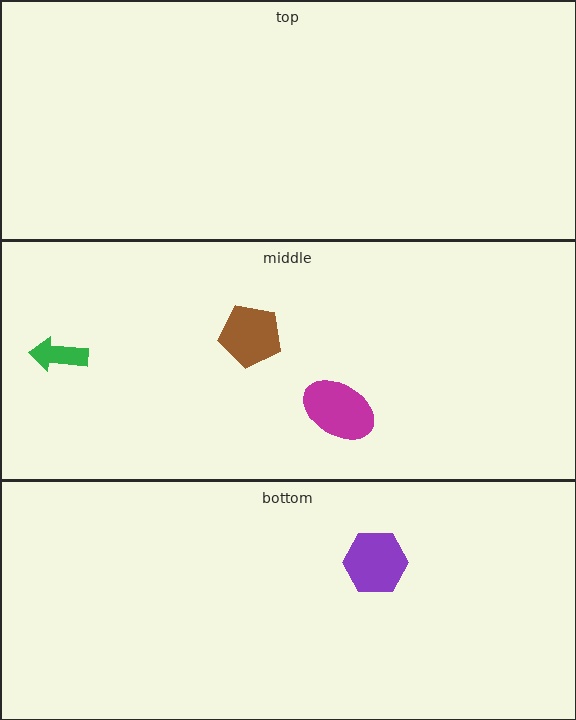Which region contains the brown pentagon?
The middle region.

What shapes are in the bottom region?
The purple hexagon.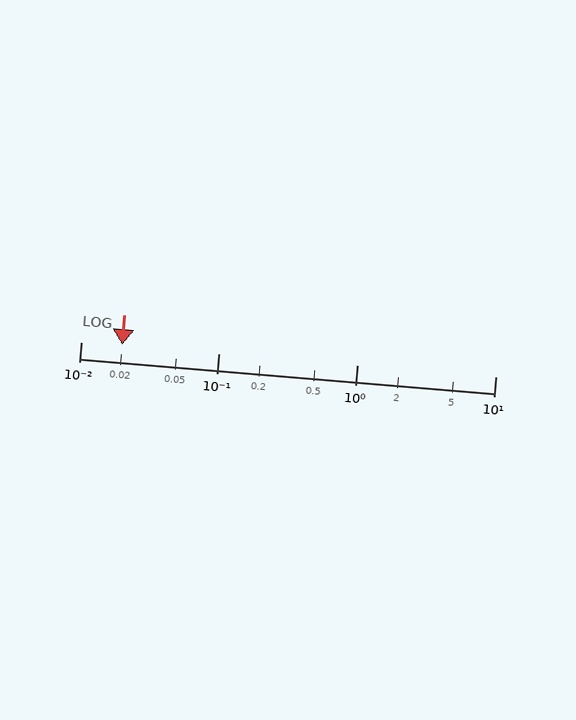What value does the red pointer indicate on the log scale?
The pointer indicates approximately 0.02.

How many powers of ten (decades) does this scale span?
The scale spans 3 decades, from 0.01 to 10.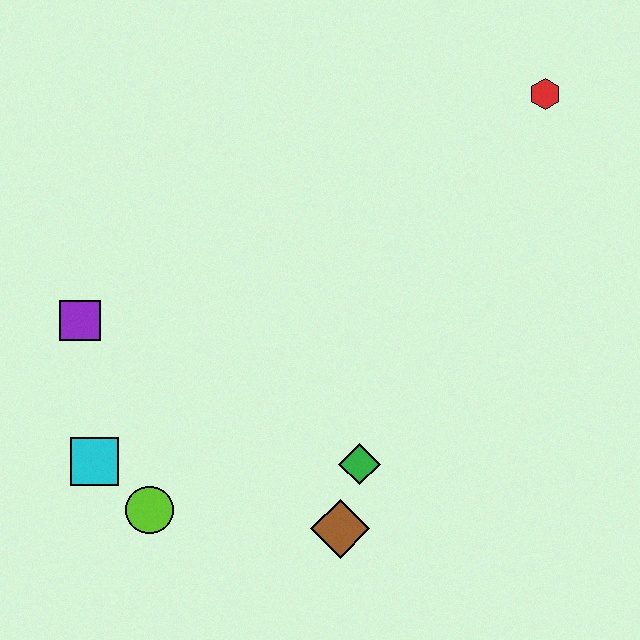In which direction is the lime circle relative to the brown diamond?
The lime circle is to the left of the brown diamond.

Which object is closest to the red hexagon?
The green diamond is closest to the red hexagon.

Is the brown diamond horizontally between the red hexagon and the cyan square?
Yes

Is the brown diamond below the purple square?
Yes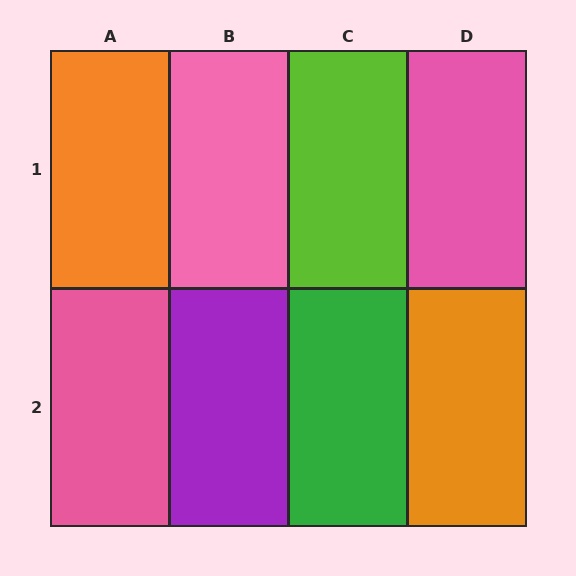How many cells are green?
1 cell is green.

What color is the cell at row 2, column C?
Green.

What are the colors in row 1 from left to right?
Orange, pink, lime, pink.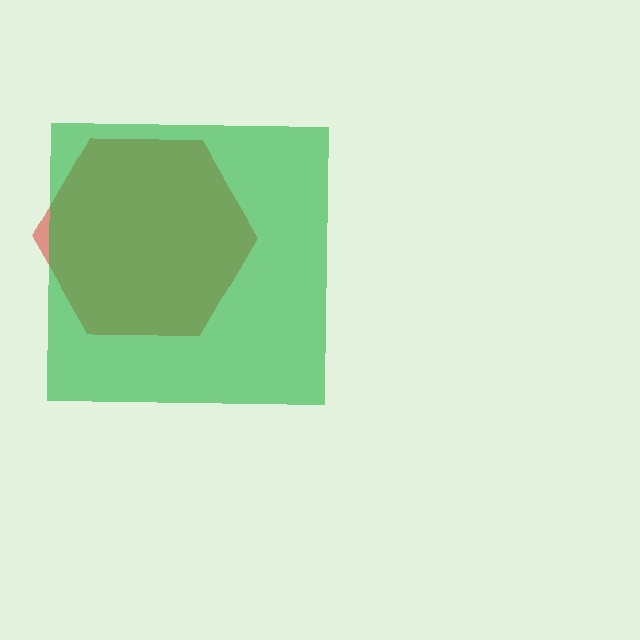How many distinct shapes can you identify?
There are 2 distinct shapes: a red hexagon, a green square.